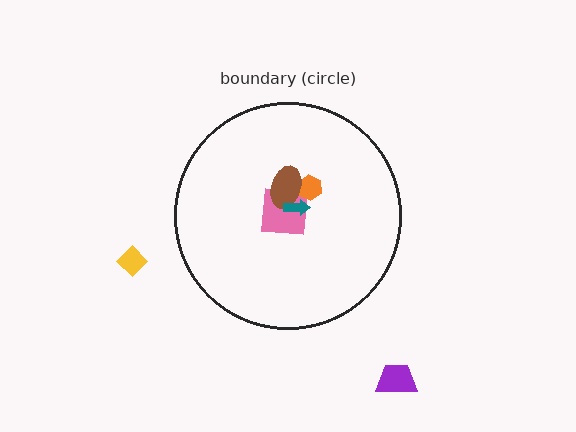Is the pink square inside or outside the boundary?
Inside.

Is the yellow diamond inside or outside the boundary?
Outside.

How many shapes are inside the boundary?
4 inside, 2 outside.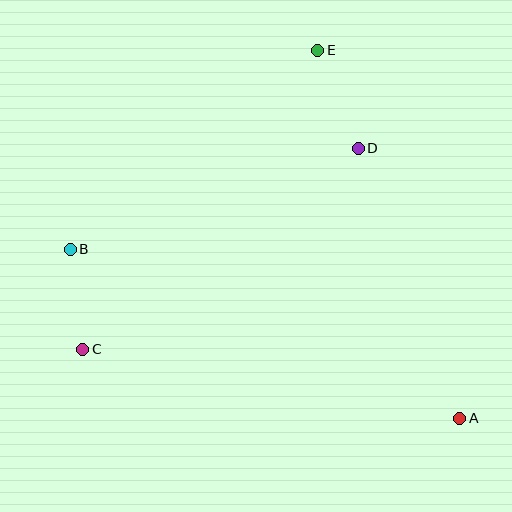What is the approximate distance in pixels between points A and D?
The distance between A and D is approximately 289 pixels.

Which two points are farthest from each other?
Points A and B are farthest from each other.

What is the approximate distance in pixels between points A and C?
The distance between A and C is approximately 384 pixels.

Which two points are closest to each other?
Points B and C are closest to each other.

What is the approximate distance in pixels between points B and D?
The distance between B and D is approximately 305 pixels.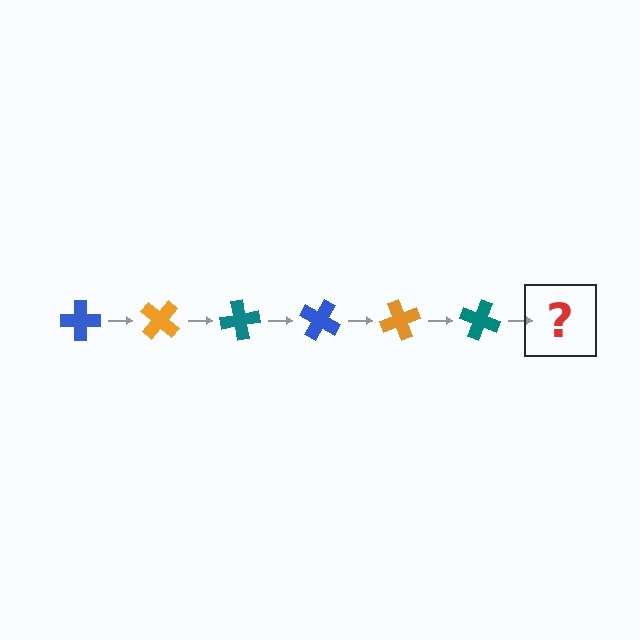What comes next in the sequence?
The next element should be a blue cross, rotated 240 degrees from the start.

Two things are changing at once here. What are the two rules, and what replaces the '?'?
The two rules are that it rotates 40 degrees each step and the color cycles through blue, orange, and teal. The '?' should be a blue cross, rotated 240 degrees from the start.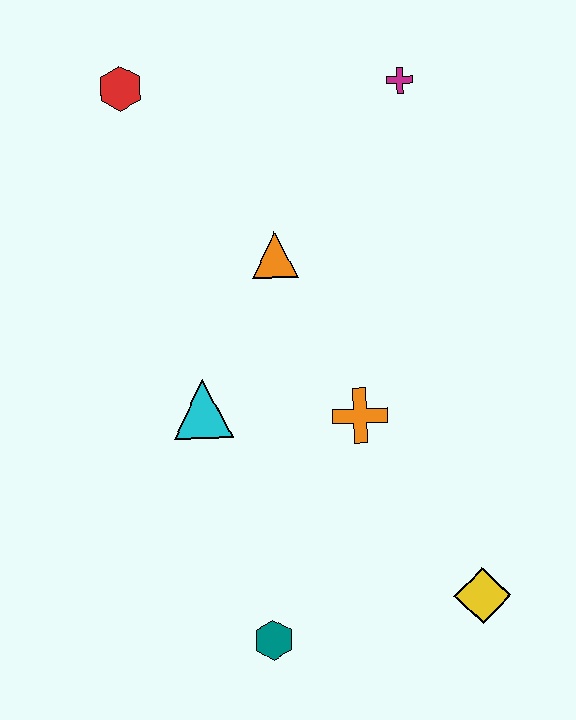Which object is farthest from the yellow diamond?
The red hexagon is farthest from the yellow diamond.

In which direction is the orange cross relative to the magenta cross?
The orange cross is below the magenta cross.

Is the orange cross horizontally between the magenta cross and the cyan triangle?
Yes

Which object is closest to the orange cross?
The cyan triangle is closest to the orange cross.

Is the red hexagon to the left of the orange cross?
Yes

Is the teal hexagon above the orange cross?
No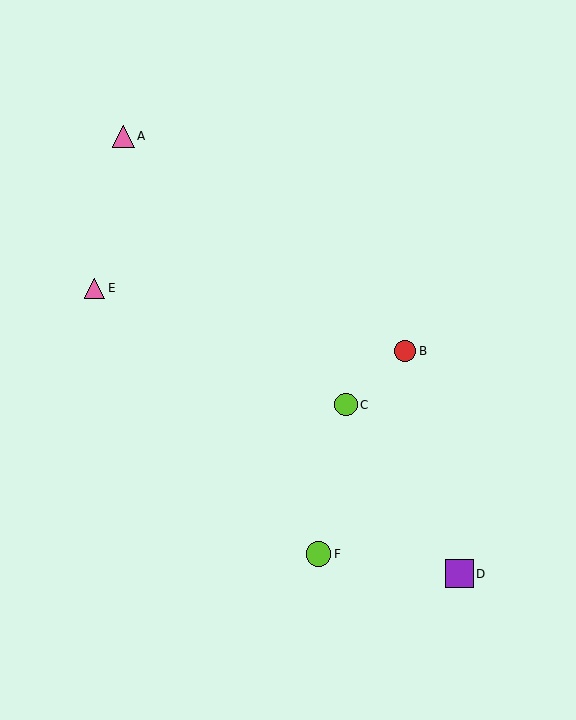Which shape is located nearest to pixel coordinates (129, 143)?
The pink triangle (labeled A) at (123, 136) is nearest to that location.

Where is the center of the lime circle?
The center of the lime circle is at (319, 554).